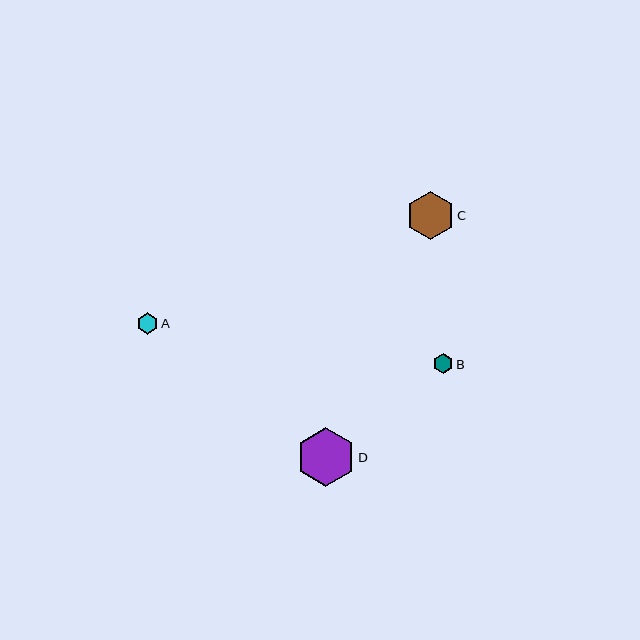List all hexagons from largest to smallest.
From largest to smallest: D, C, A, B.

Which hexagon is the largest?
Hexagon D is the largest with a size of approximately 59 pixels.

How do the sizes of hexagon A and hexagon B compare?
Hexagon A and hexagon B are approximately the same size.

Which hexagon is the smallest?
Hexagon B is the smallest with a size of approximately 20 pixels.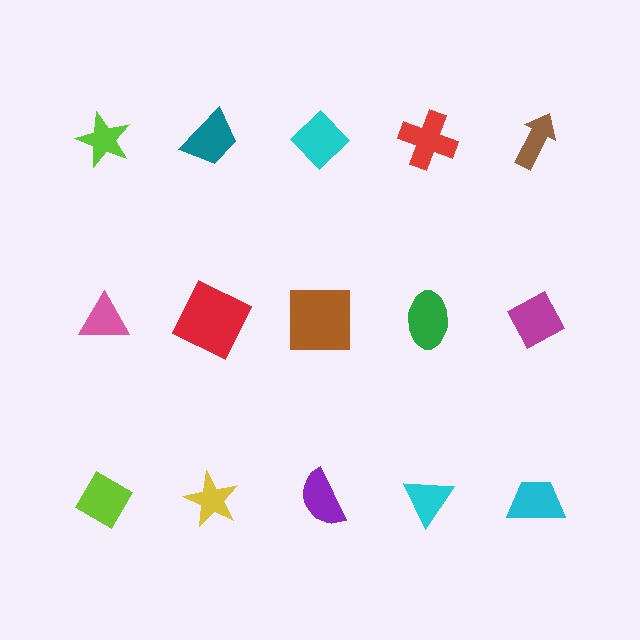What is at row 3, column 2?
A yellow star.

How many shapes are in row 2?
5 shapes.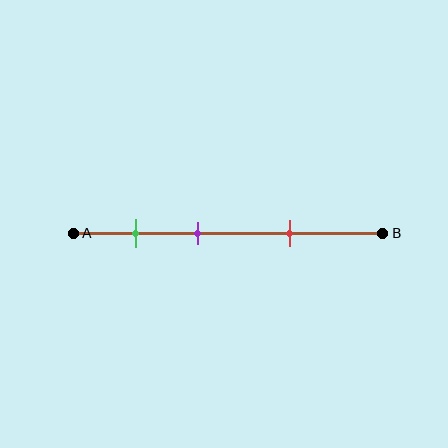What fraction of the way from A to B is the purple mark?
The purple mark is approximately 40% (0.4) of the way from A to B.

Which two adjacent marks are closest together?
The green and purple marks are the closest adjacent pair.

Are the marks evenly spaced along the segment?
Yes, the marks are approximately evenly spaced.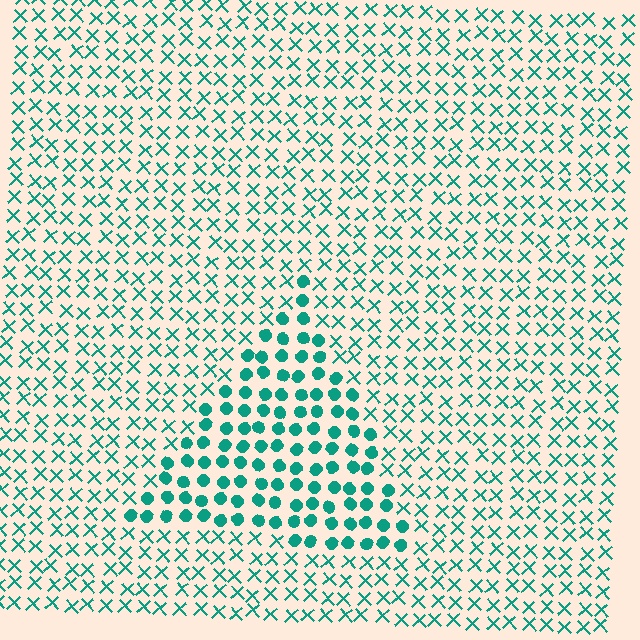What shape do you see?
I see a triangle.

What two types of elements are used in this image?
The image uses circles inside the triangle region and X marks outside it.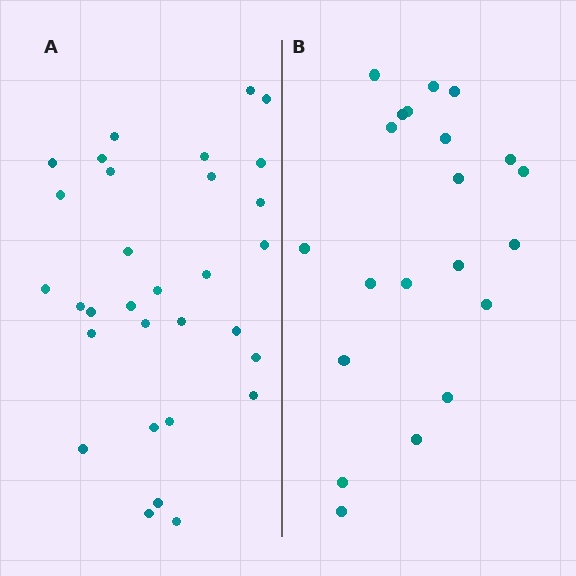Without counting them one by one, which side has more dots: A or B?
Region A (the left region) has more dots.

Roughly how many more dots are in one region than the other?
Region A has roughly 10 or so more dots than region B.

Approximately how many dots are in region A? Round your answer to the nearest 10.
About 30 dots. (The exact count is 31, which rounds to 30.)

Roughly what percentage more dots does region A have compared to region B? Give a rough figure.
About 50% more.